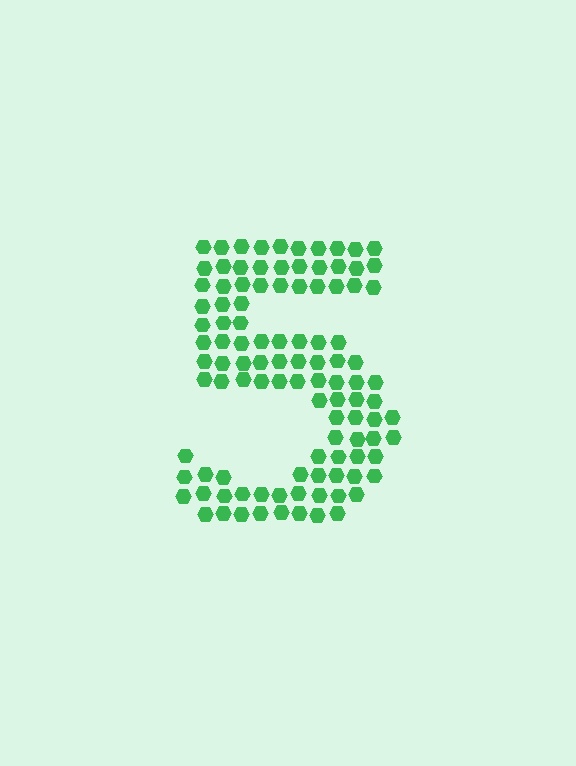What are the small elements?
The small elements are hexagons.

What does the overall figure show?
The overall figure shows the digit 5.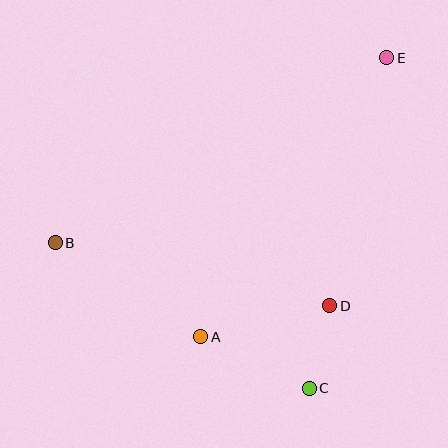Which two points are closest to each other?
Points C and D are closest to each other.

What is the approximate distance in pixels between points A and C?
The distance between A and C is approximately 120 pixels.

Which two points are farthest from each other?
Points B and E are farthest from each other.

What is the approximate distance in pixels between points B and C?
The distance between B and C is approximately 292 pixels.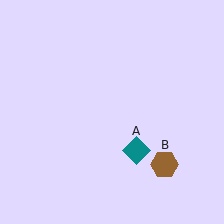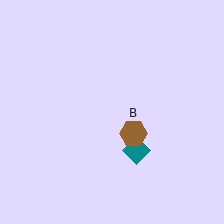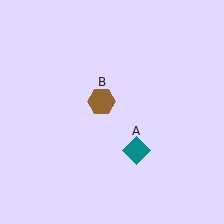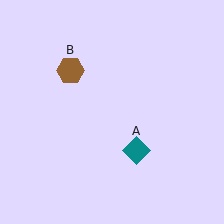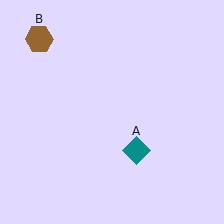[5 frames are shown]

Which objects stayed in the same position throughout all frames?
Teal diamond (object A) remained stationary.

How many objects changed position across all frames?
1 object changed position: brown hexagon (object B).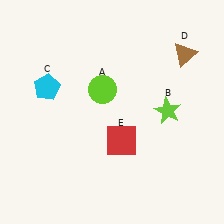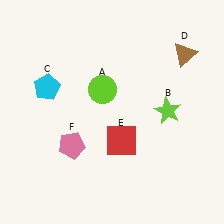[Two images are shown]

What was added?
A pink pentagon (F) was added in Image 2.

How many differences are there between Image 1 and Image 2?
There is 1 difference between the two images.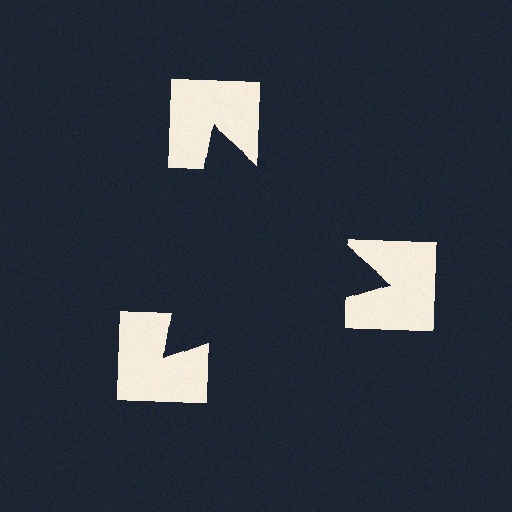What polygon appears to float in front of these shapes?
An illusory triangle — its edges are inferred from the aligned wedge cuts in the notched squares, not physically drawn.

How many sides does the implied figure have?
3 sides.